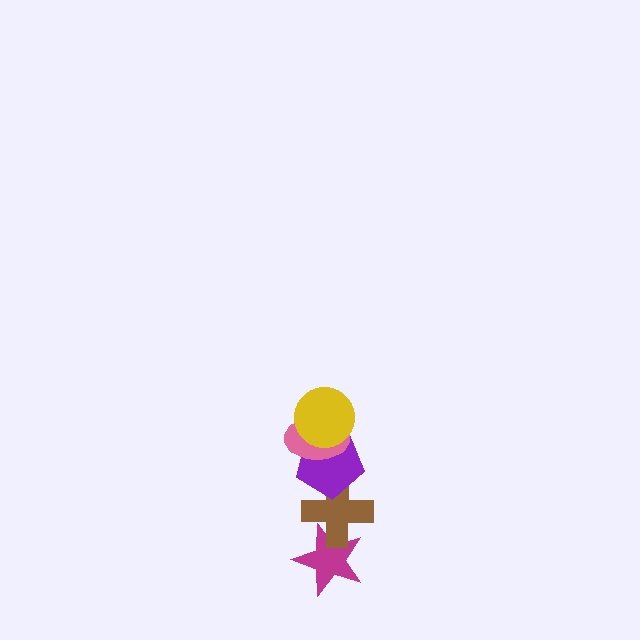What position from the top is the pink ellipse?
The pink ellipse is 2nd from the top.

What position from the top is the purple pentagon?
The purple pentagon is 3rd from the top.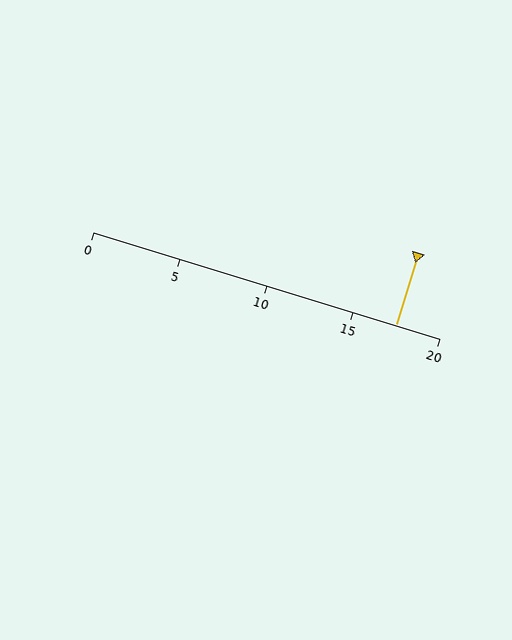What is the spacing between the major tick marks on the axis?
The major ticks are spaced 5 apart.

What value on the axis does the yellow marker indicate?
The marker indicates approximately 17.5.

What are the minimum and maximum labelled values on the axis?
The axis runs from 0 to 20.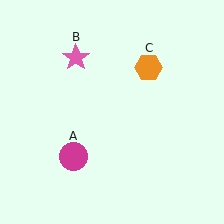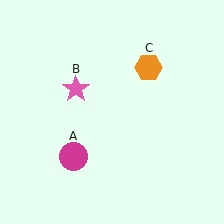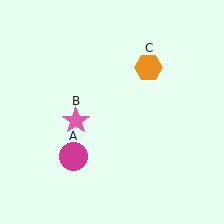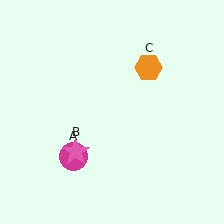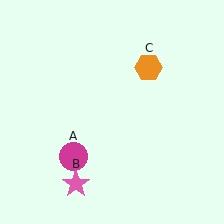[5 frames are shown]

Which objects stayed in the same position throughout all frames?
Magenta circle (object A) and orange hexagon (object C) remained stationary.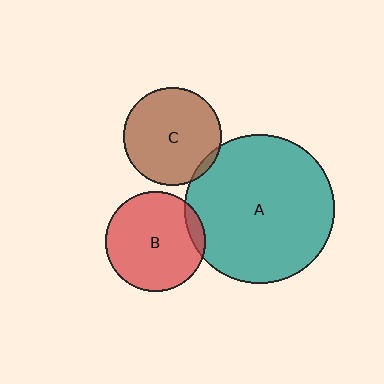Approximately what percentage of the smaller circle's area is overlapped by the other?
Approximately 5%.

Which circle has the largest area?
Circle A (teal).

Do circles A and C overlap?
Yes.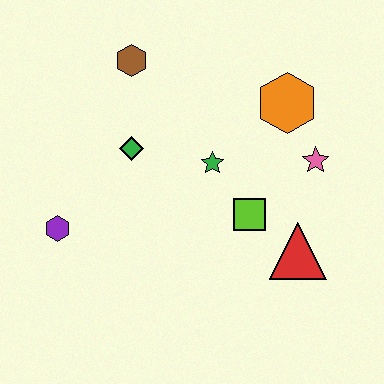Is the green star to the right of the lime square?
No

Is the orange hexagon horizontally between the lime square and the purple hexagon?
No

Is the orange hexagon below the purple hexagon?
No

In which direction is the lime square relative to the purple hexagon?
The lime square is to the right of the purple hexagon.